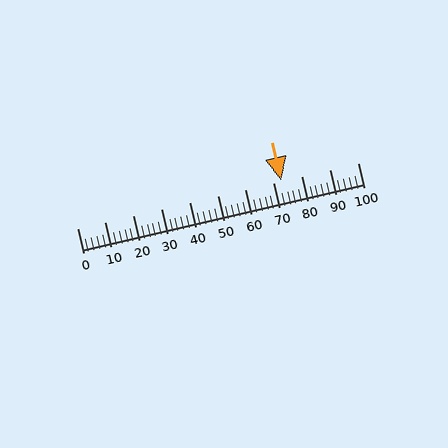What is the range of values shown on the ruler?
The ruler shows values from 0 to 100.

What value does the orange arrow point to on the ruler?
The orange arrow points to approximately 73.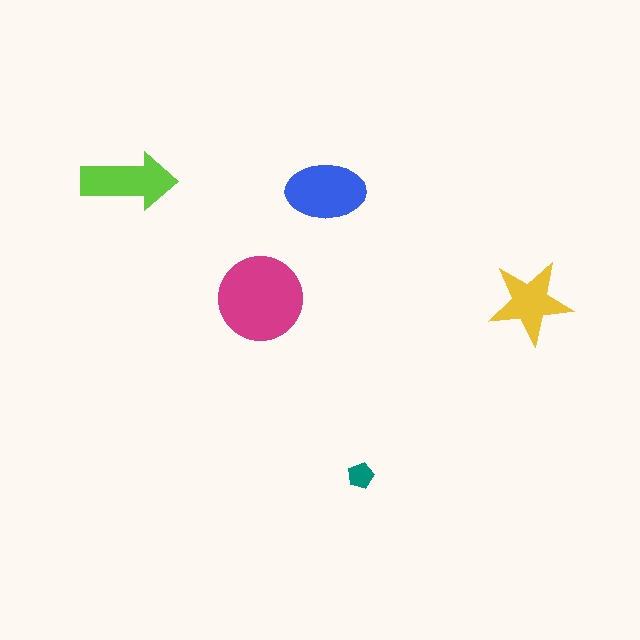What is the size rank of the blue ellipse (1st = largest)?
2nd.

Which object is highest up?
The lime arrow is topmost.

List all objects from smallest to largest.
The teal pentagon, the yellow star, the lime arrow, the blue ellipse, the magenta circle.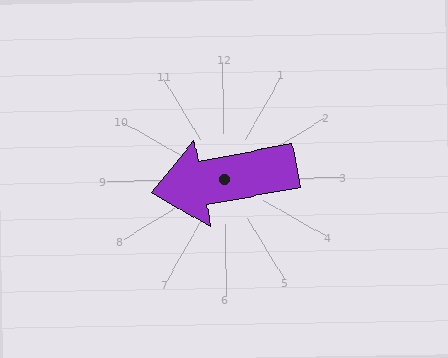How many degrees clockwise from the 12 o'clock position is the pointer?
Approximately 260 degrees.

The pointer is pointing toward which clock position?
Roughly 9 o'clock.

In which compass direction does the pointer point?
West.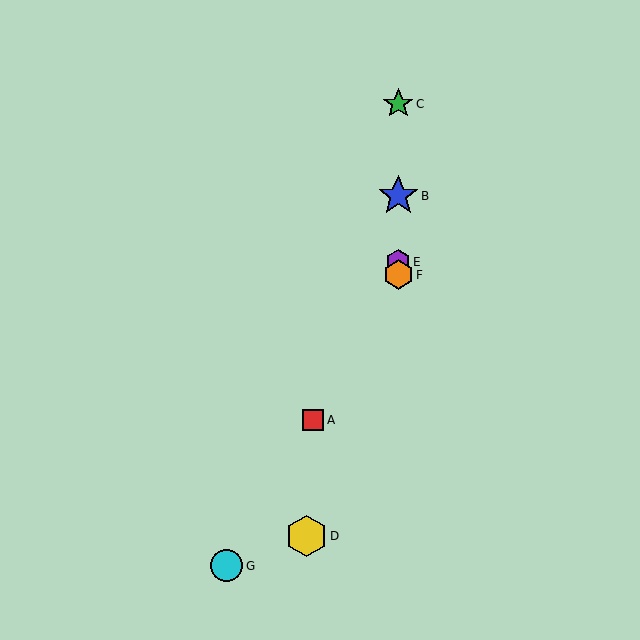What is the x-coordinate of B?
Object B is at x≈398.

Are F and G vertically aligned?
No, F is at x≈398 and G is at x≈227.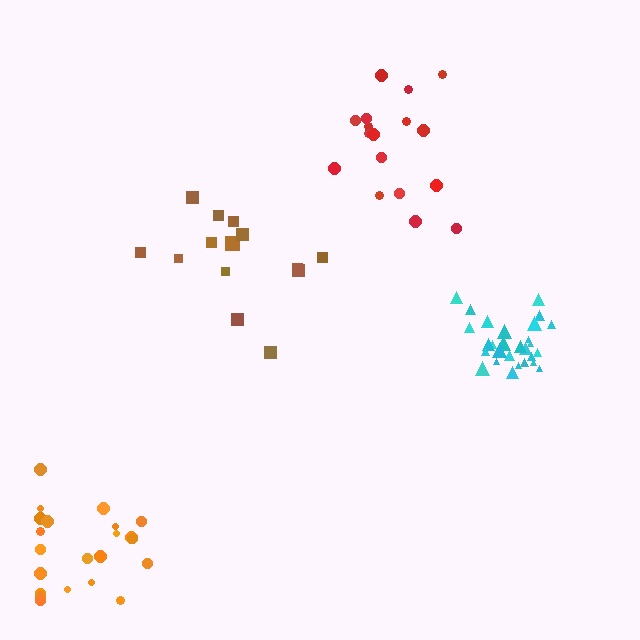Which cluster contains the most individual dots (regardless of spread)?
Cyan (28).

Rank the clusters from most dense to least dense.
cyan, orange, red, brown.